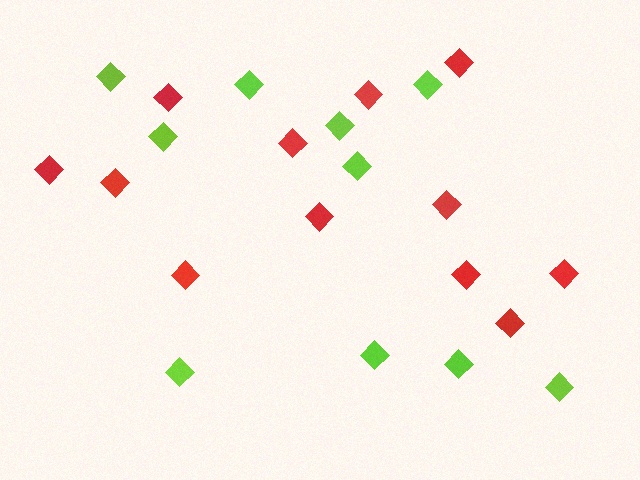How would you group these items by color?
There are 2 groups: one group of red diamonds (12) and one group of lime diamonds (10).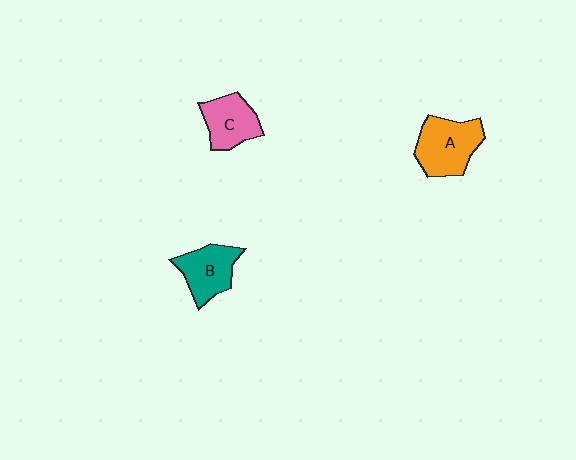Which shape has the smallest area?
Shape C (pink).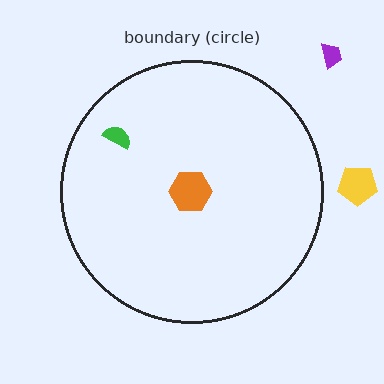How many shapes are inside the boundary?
2 inside, 2 outside.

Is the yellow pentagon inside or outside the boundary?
Outside.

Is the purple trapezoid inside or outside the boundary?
Outside.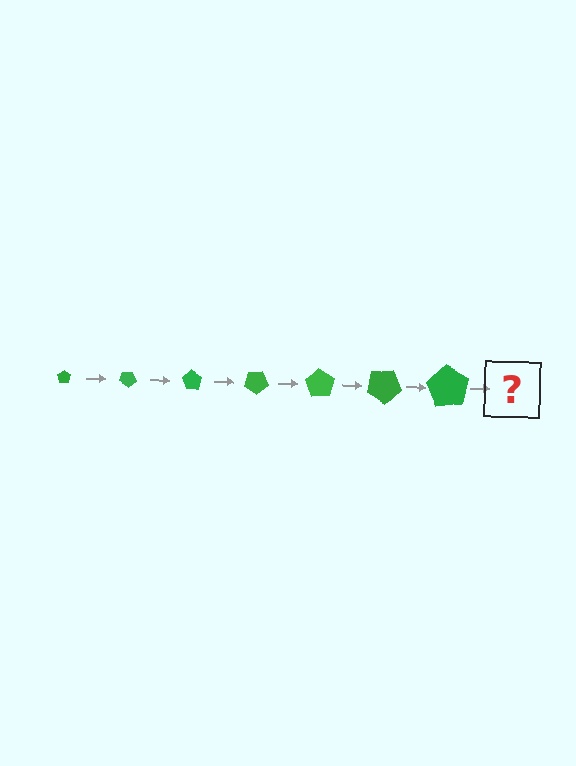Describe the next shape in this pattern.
It should be a pentagon, larger than the previous one and rotated 245 degrees from the start.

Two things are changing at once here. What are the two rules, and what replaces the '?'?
The two rules are that the pentagon grows larger each step and it rotates 35 degrees each step. The '?' should be a pentagon, larger than the previous one and rotated 245 degrees from the start.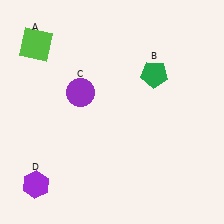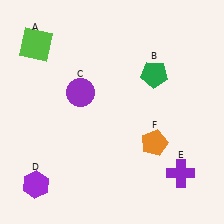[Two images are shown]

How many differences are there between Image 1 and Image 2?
There are 2 differences between the two images.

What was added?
A purple cross (E), an orange pentagon (F) were added in Image 2.